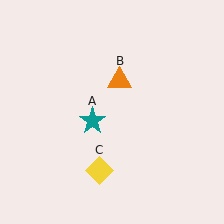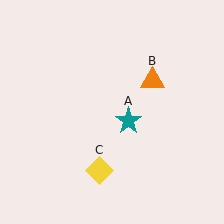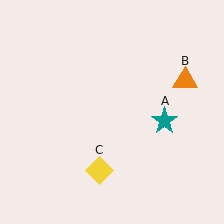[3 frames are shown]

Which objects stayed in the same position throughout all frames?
Yellow diamond (object C) remained stationary.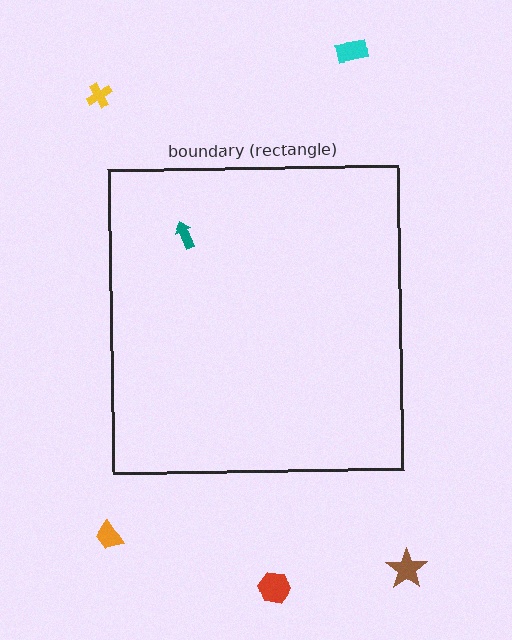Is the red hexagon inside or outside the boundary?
Outside.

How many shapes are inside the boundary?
1 inside, 5 outside.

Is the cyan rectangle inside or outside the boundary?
Outside.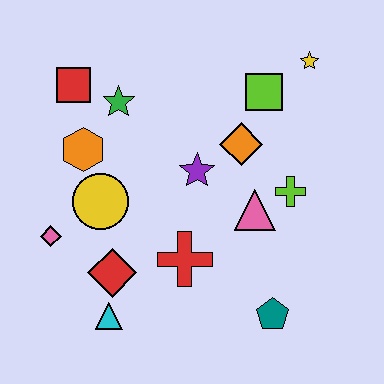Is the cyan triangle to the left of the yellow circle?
No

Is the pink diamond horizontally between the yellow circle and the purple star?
No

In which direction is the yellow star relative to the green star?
The yellow star is to the right of the green star.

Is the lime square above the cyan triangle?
Yes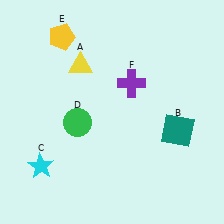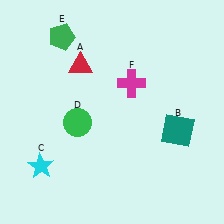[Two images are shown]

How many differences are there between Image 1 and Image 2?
There are 3 differences between the two images.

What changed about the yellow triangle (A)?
In Image 1, A is yellow. In Image 2, it changed to red.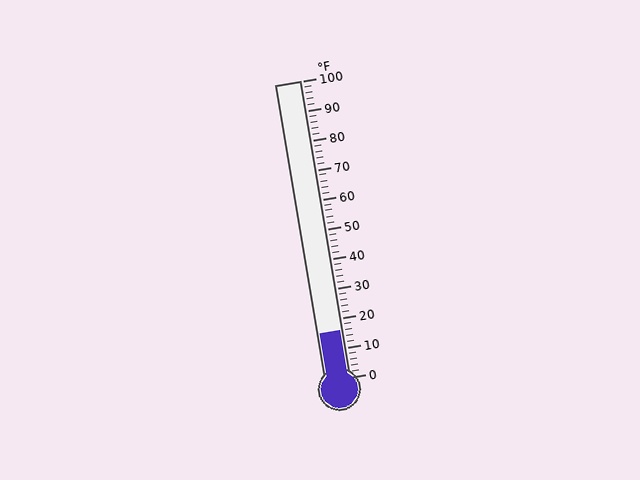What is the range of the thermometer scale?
The thermometer scale ranges from 0°F to 100°F.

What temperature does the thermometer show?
The thermometer shows approximately 16°F.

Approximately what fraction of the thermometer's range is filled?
The thermometer is filled to approximately 15% of its range.